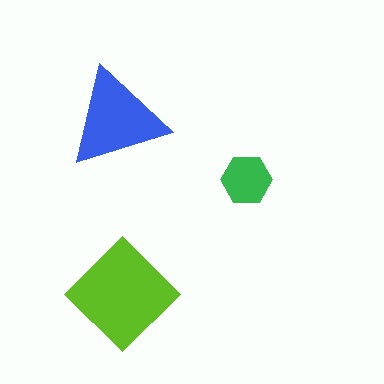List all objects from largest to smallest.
The lime diamond, the blue triangle, the green hexagon.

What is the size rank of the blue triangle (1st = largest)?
2nd.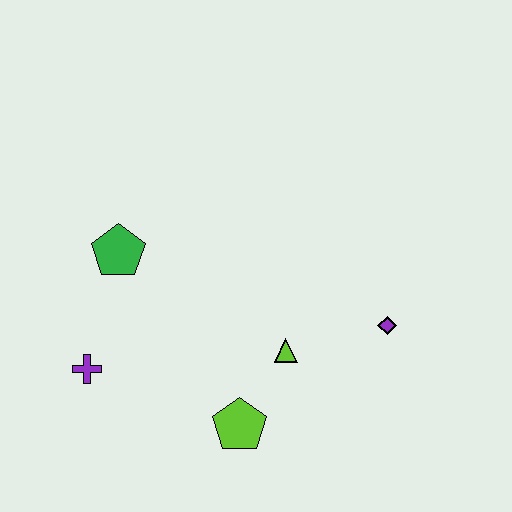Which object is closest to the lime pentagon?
The lime triangle is closest to the lime pentagon.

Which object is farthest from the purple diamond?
The purple cross is farthest from the purple diamond.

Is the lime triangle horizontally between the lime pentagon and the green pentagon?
No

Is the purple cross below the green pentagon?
Yes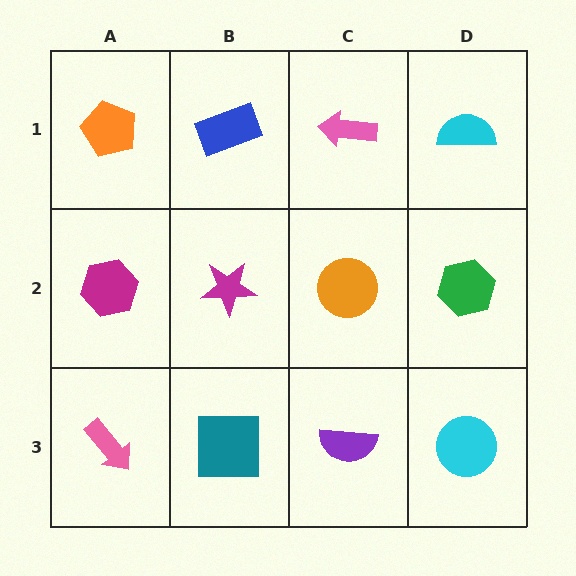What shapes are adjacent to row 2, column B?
A blue rectangle (row 1, column B), a teal square (row 3, column B), a magenta hexagon (row 2, column A), an orange circle (row 2, column C).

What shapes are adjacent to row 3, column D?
A green hexagon (row 2, column D), a purple semicircle (row 3, column C).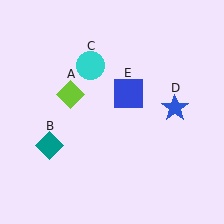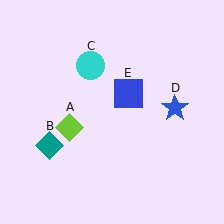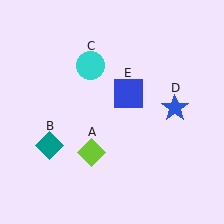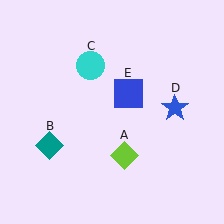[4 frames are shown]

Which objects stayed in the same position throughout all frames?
Teal diamond (object B) and cyan circle (object C) and blue star (object D) and blue square (object E) remained stationary.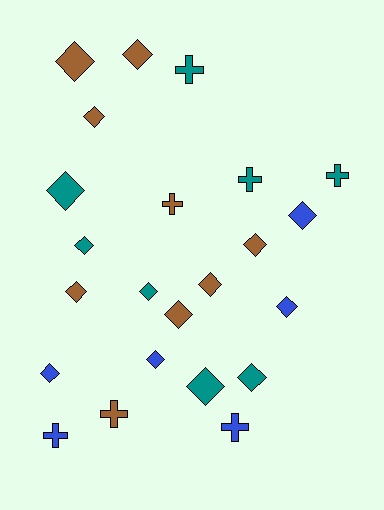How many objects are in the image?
There are 23 objects.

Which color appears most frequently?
Brown, with 9 objects.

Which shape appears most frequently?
Diamond, with 16 objects.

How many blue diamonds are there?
There are 4 blue diamonds.